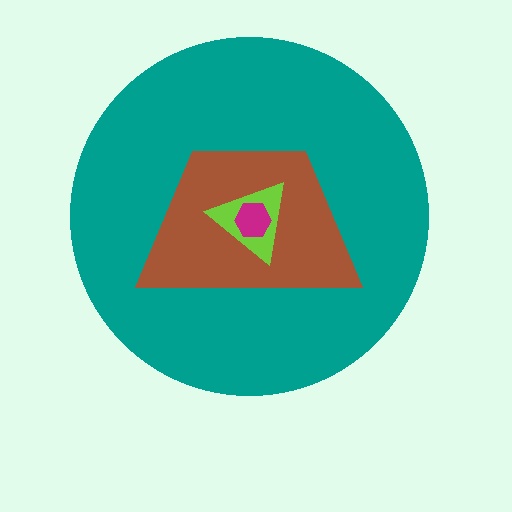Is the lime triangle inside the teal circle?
Yes.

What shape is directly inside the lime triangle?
The magenta hexagon.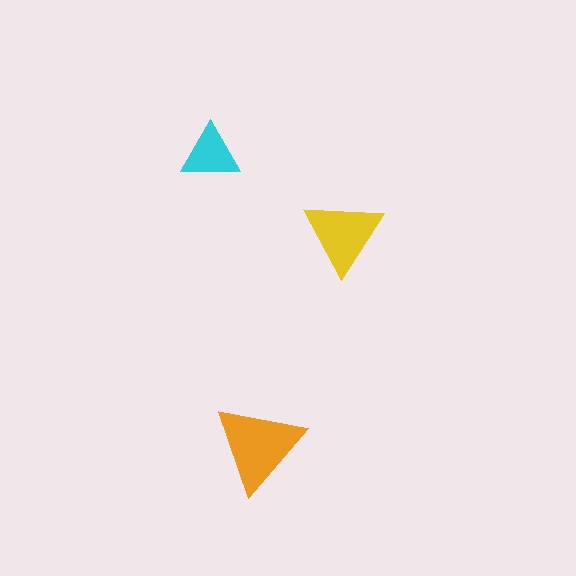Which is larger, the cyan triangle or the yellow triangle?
The yellow one.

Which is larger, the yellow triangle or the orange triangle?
The orange one.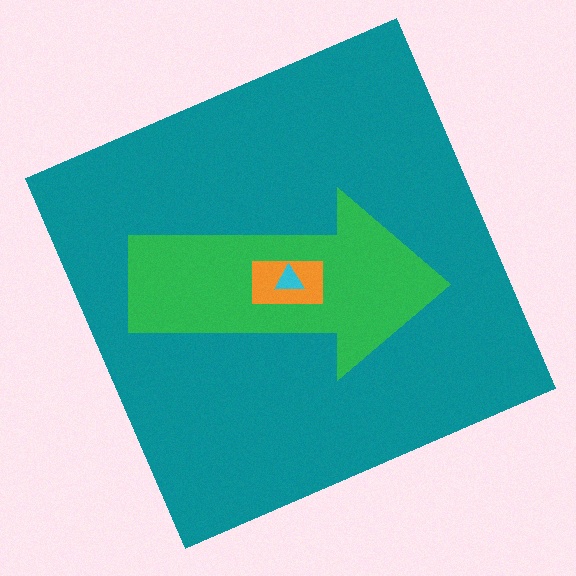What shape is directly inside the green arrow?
The orange rectangle.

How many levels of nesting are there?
4.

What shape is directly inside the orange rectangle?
The cyan triangle.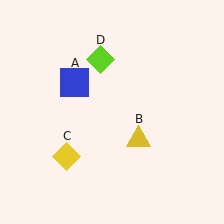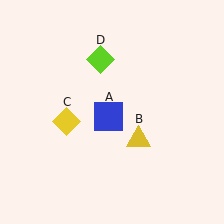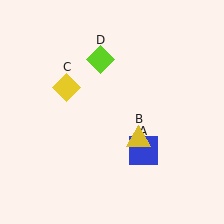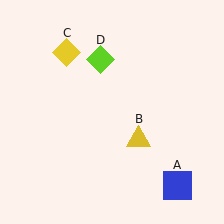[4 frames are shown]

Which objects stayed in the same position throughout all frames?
Yellow triangle (object B) and lime diamond (object D) remained stationary.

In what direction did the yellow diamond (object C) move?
The yellow diamond (object C) moved up.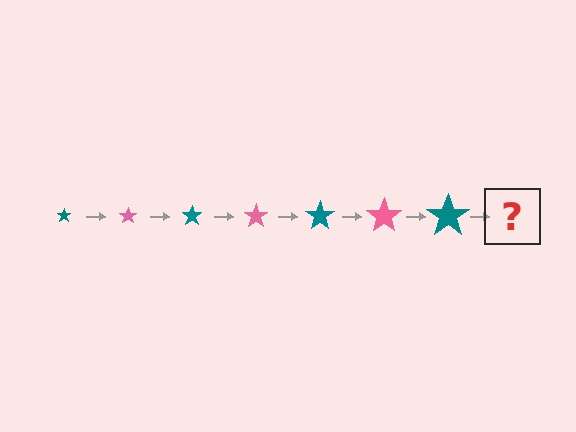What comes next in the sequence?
The next element should be a pink star, larger than the previous one.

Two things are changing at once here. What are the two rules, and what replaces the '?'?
The two rules are that the star grows larger each step and the color cycles through teal and pink. The '?' should be a pink star, larger than the previous one.